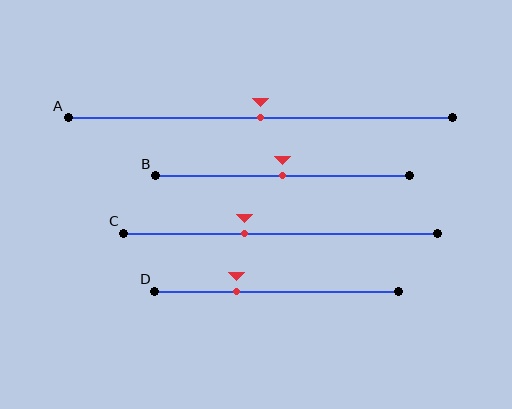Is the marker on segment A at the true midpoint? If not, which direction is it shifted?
Yes, the marker on segment A is at the true midpoint.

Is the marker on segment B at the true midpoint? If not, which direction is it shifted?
Yes, the marker on segment B is at the true midpoint.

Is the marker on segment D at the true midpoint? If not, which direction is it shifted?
No, the marker on segment D is shifted to the left by about 16% of the segment length.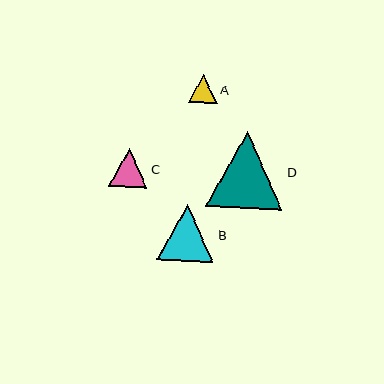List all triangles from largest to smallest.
From largest to smallest: D, B, C, A.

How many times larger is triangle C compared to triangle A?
Triangle C is approximately 1.4 times the size of triangle A.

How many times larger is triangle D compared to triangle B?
Triangle D is approximately 1.4 times the size of triangle B.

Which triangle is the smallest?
Triangle A is the smallest with a size of approximately 28 pixels.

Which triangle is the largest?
Triangle D is the largest with a size of approximately 77 pixels.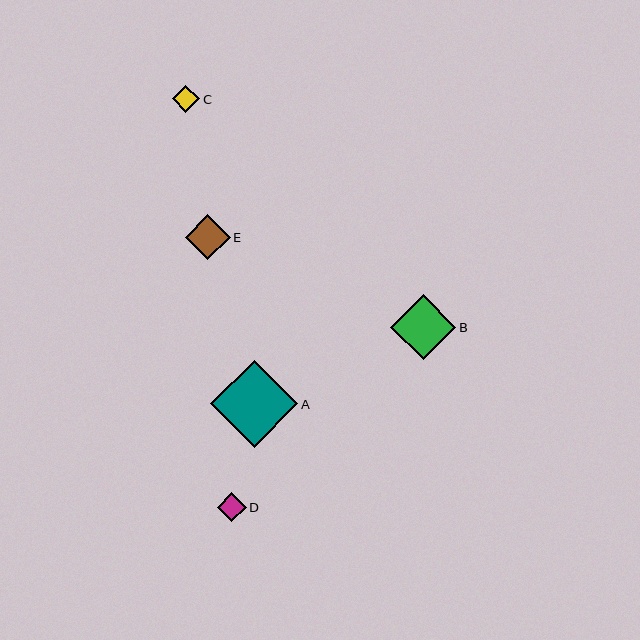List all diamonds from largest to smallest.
From largest to smallest: A, B, E, D, C.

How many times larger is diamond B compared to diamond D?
Diamond B is approximately 2.2 times the size of diamond D.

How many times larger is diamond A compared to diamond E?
Diamond A is approximately 2.0 times the size of diamond E.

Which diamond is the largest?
Diamond A is the largest with a size of approximately 87 pixels.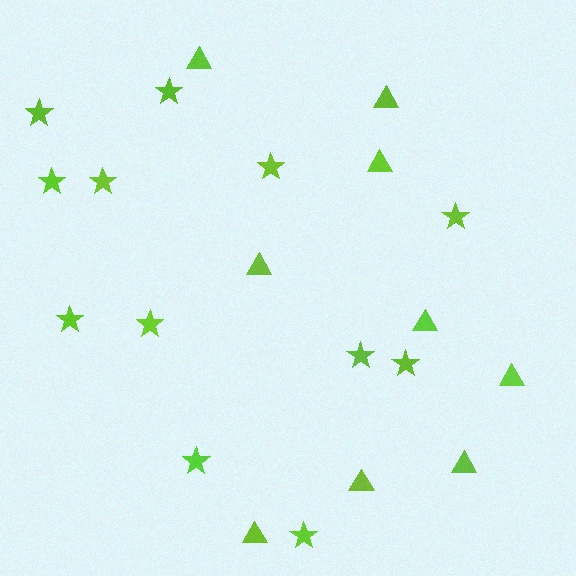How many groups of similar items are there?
There are 2 groups: one group of stars (12) and one group of triangles (9).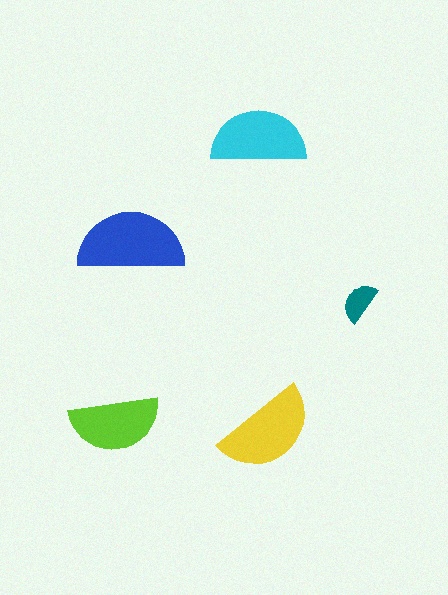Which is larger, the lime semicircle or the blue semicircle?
The blue one.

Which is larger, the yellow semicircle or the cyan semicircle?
The yellow one.